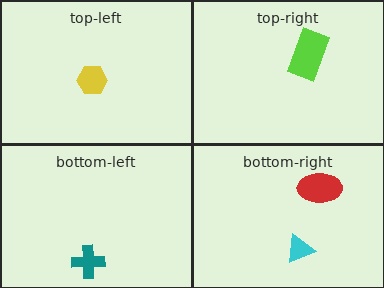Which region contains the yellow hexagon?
The top-left region.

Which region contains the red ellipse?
The bottom-right region.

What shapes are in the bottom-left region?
The teal cross.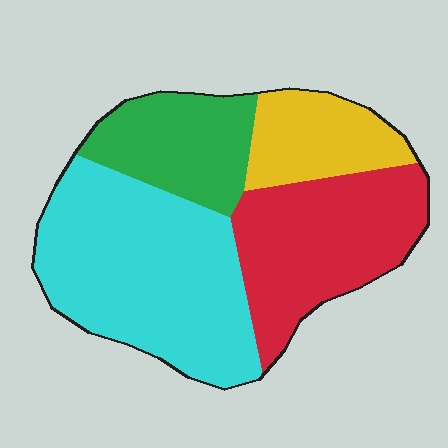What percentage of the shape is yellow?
Yellow takes up about one eighth (1/8) of the shape.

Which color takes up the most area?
Cyan, at roughly 40%.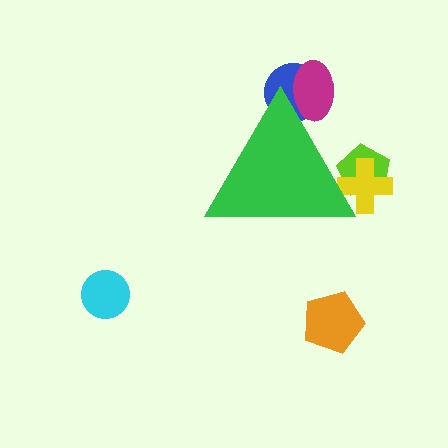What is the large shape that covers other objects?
A green triangle.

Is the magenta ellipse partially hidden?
Yes, the magenta ellipse is partially hidden behind the green triangle.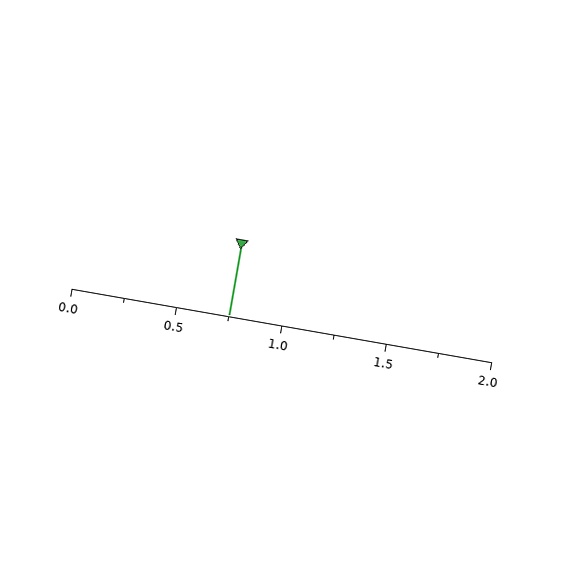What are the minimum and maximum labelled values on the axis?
The axis runs from 0.0 to 2.0.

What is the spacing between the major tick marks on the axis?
The major ticks are spaced 0.5 apart.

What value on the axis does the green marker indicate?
The marker indicates approximately 0.75.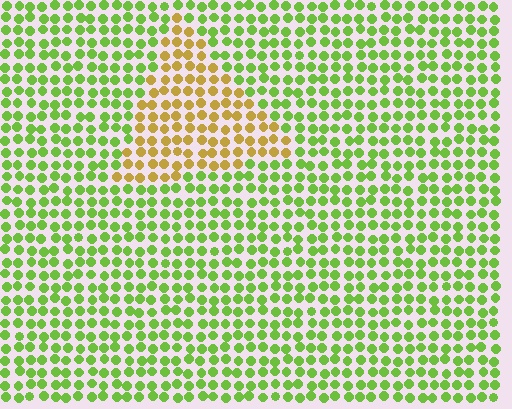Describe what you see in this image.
The image is filled with small lime elements in a uniform arrangement. A triangle-shaped region is visible where the elements are tinted to a slightly different hue, forming a subtle color boundary.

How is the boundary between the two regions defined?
The boundary is defined purely by a slight shift in hue (about 51 degrees). Spacing, size, and orientation are identical on both sides.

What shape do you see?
I see a triangle.